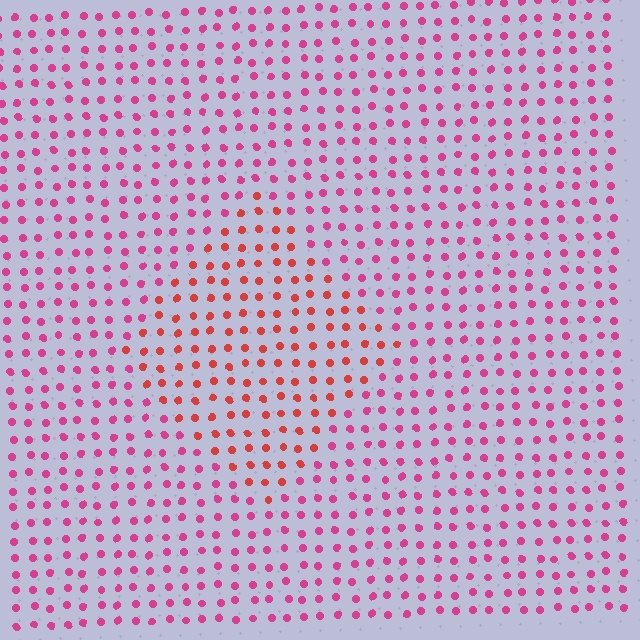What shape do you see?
I see a diamond.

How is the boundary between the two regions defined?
The boundary is defined purely by a slight shift in hue (about 33 degrees). Spacing, size, and orientation are identical on both sides.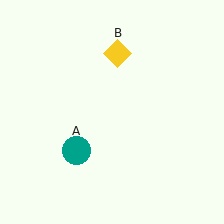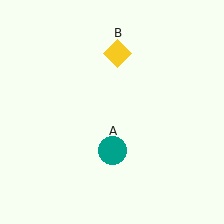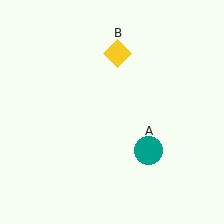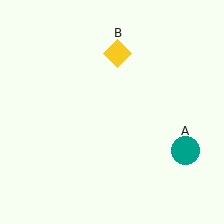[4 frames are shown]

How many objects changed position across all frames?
1 object changed position: teal circle (object A).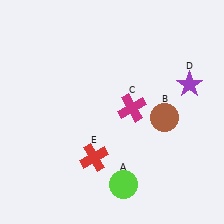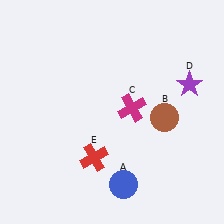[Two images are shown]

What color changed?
The circle (A) changed from lime in Image 1 to blue in Image 2.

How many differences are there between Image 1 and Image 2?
There is 1 difference between the two images.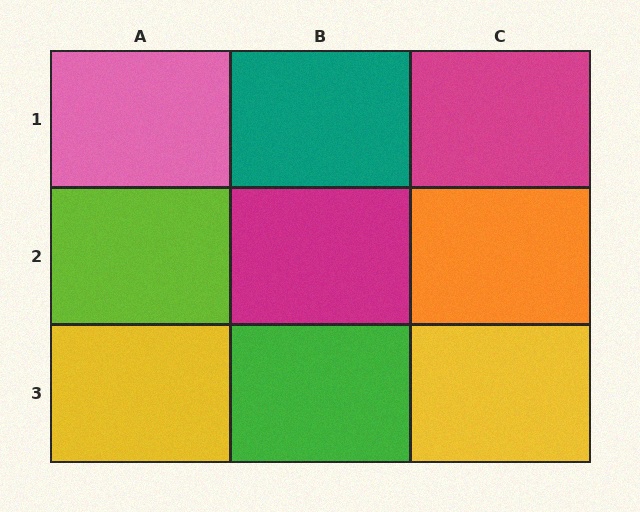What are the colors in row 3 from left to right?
Yellow, green, yellow.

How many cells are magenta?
2 cells are magenta.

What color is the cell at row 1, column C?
Magenta.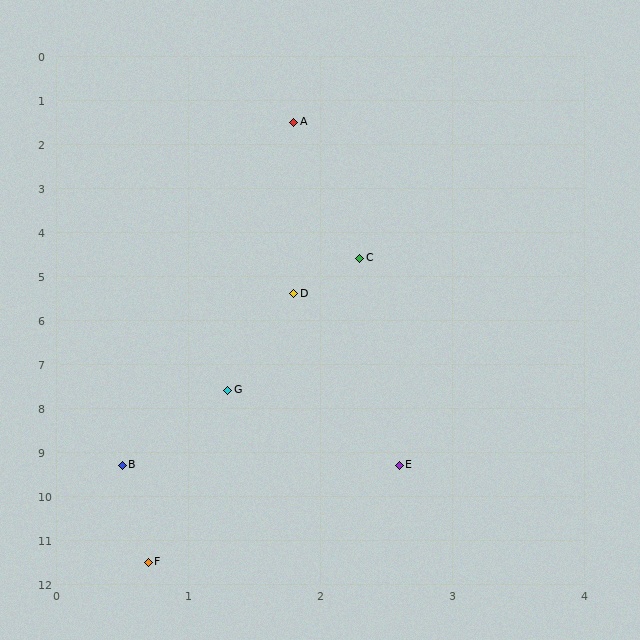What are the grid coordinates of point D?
Point D is at approximately (1.8, 5.4).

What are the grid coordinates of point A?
Point A is at approximately (1.8, 1.5).